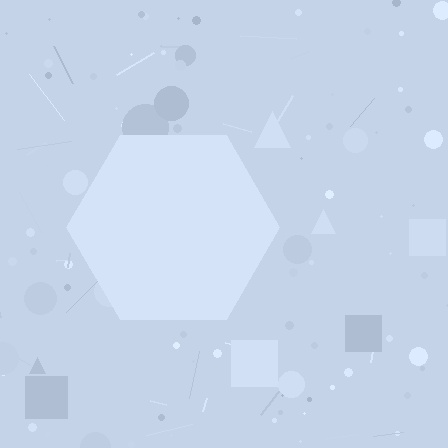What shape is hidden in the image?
A hexagon is hidden in the image.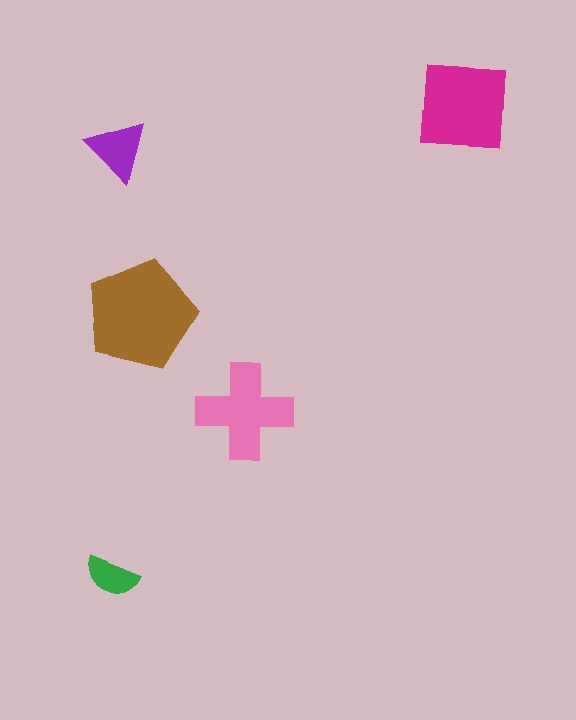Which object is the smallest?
The green semicircle.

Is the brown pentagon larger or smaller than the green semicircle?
Larger.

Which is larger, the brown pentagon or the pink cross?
The brown pentagon.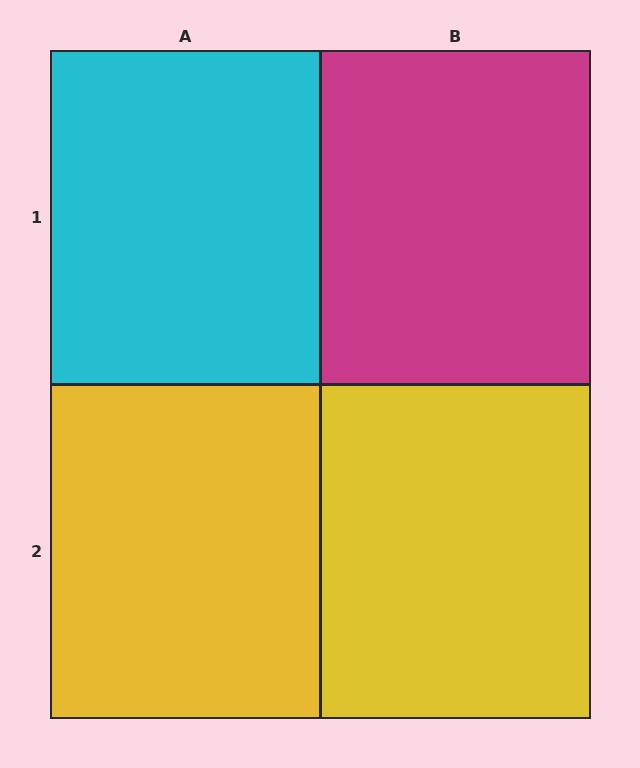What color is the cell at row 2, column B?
Yellow.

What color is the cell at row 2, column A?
Yellow.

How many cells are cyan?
1 cell is cyan.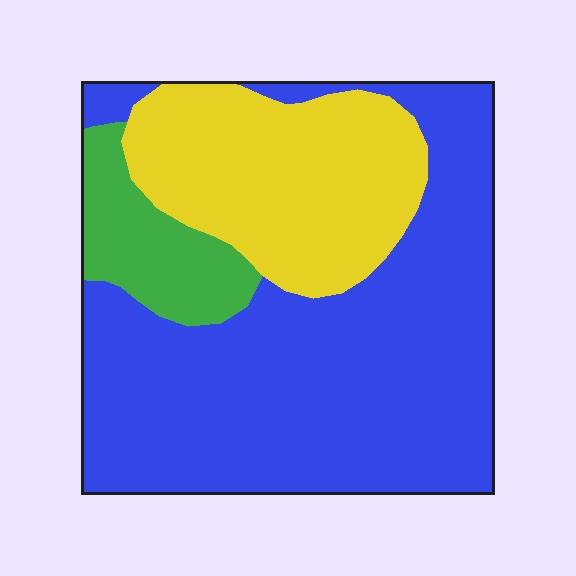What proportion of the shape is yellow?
Yellow takes up about one quarter (1/4) of the shape.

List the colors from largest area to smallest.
From largest to smallest: blue, yellow, green.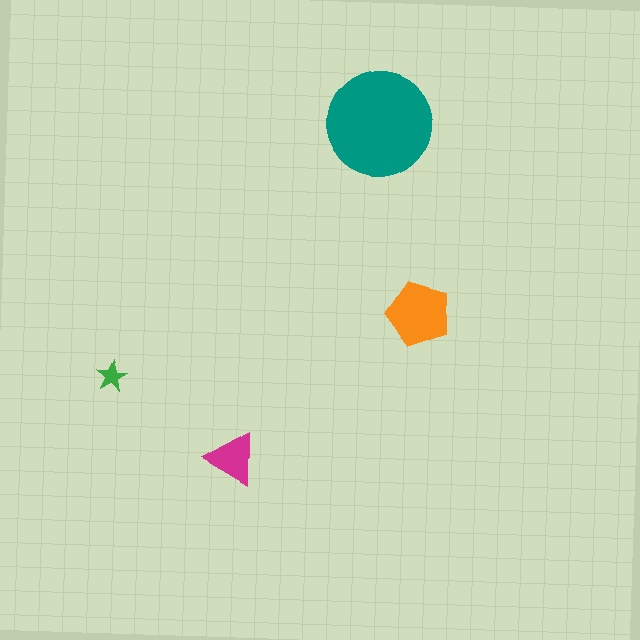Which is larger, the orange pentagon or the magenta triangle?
The orange pentagon.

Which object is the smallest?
The green star.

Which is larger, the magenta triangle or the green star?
The magenta triangle.